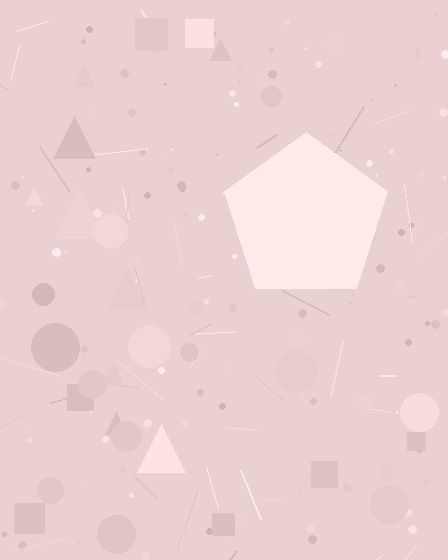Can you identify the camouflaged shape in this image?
The camouflaged shape is a pentagon.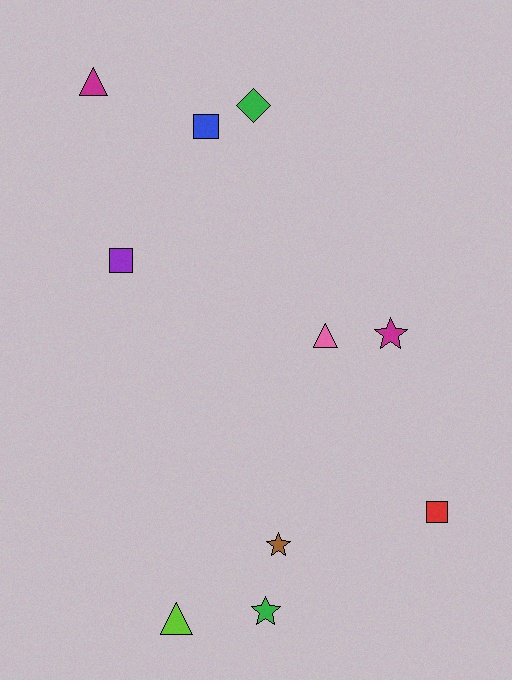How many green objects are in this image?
There are 2 green objects.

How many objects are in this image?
There are 10 objects.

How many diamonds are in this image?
There is 1 diamond.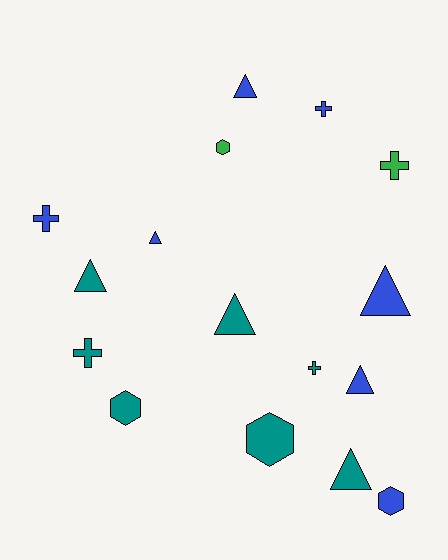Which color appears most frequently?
Blue, with 7 objects.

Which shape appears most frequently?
Triangle, with 7 objects.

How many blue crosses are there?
There are 2 blue crosses.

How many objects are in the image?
There are 16 objects.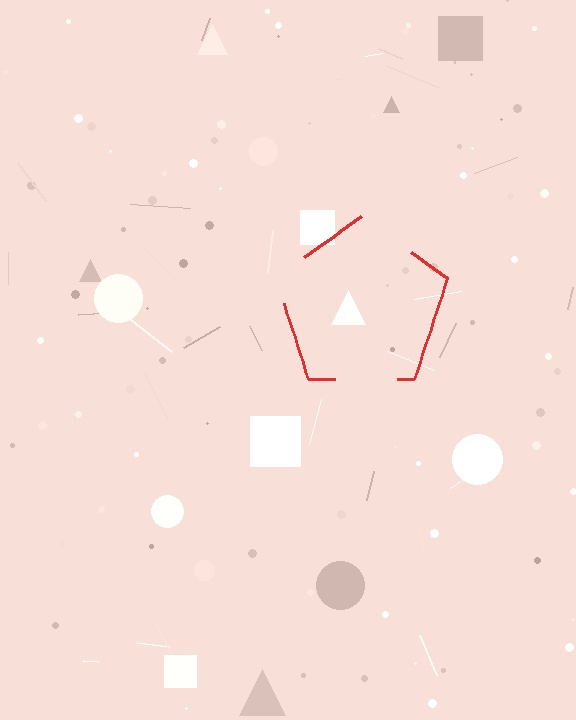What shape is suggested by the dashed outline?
The dashed outline suggests a pentagon.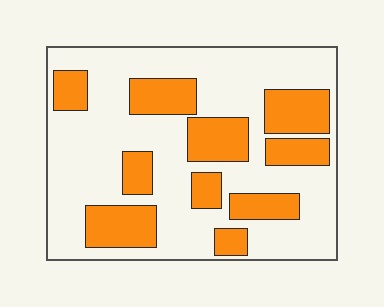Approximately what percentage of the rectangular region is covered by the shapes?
Approximately 30%.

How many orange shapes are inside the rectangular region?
10.